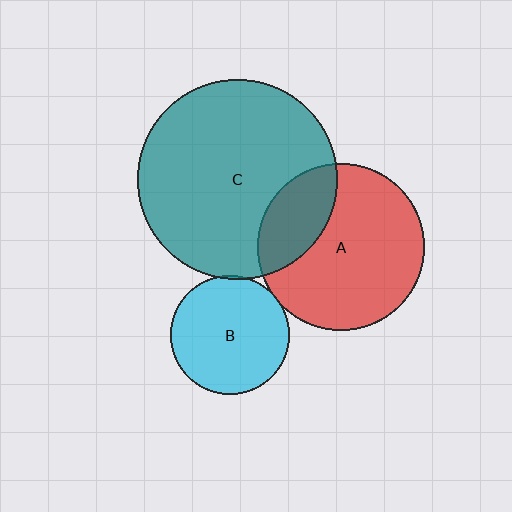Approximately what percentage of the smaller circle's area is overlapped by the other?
Approximately 5%.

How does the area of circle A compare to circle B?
Approximately 2.0 times.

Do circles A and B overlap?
Yes.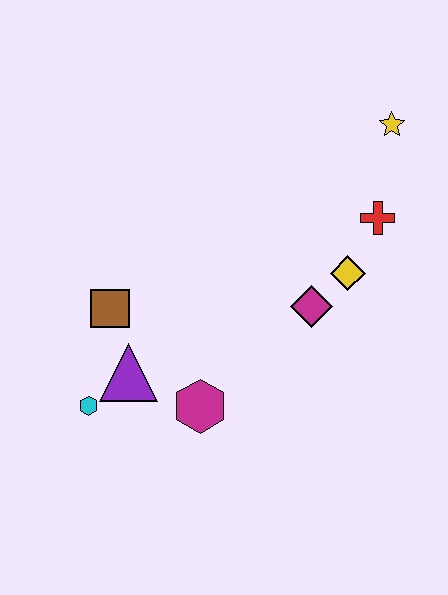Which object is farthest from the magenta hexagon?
The yellow star is farthest from the magenta hexagon.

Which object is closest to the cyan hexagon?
The purple triangle is closest to the cyan hexagon.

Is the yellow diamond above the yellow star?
No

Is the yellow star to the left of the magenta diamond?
No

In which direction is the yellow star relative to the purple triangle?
The yellow star is to the right of the purple triangle.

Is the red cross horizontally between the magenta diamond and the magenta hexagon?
No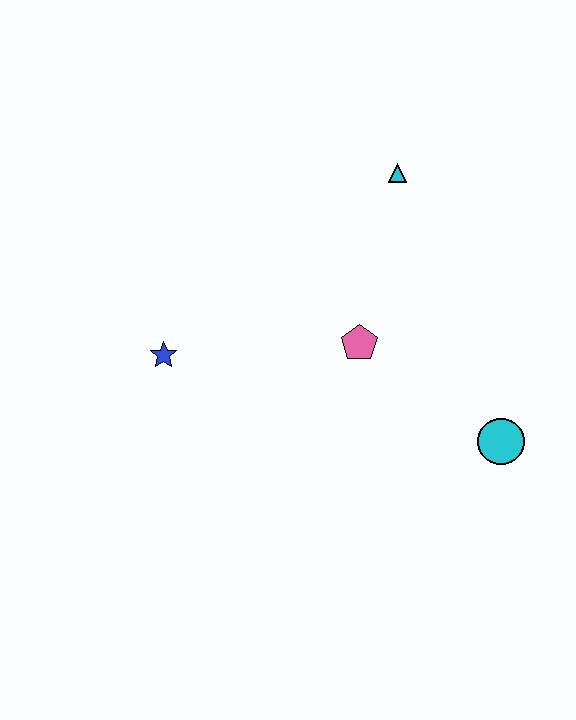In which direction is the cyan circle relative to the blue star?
The cyan circle is to the right of the blue star.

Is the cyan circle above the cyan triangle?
No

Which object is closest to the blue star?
The pink pentagon is closest to the blue star.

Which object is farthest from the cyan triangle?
The blue star is farthest from the cyan triangle.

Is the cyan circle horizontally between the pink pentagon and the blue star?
No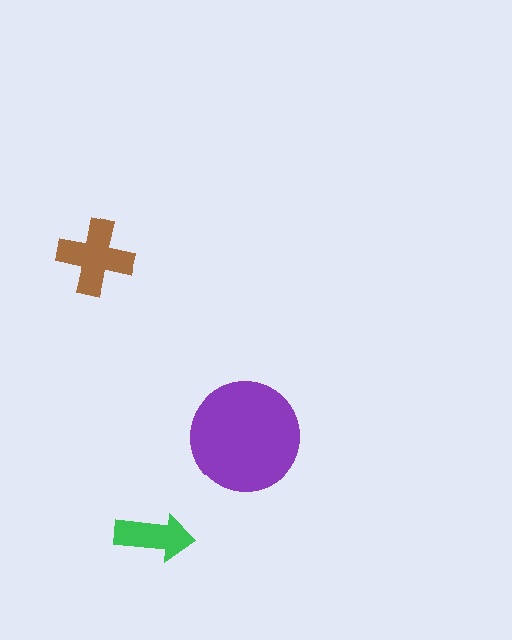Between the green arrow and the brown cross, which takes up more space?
The brown cross.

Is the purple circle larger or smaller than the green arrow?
Larger.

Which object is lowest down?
The green arrow is bottommost.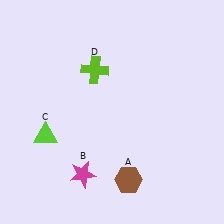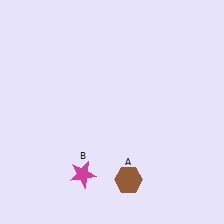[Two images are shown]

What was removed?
The lime cross (D), the lime triangle (C) were removed in Image 2.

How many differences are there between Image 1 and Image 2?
There are 2 differences between the two images.